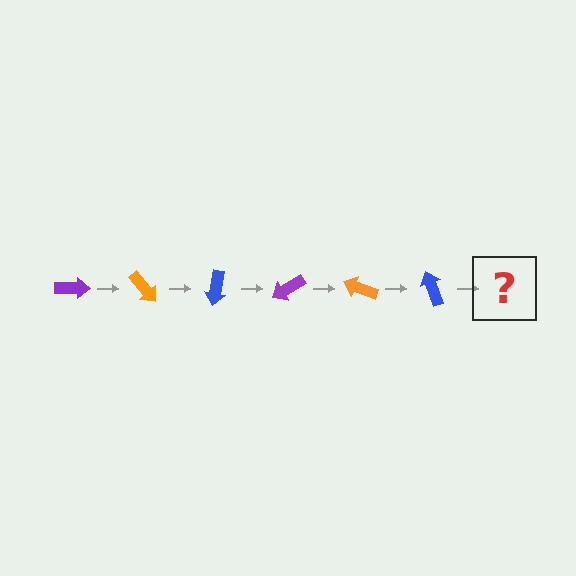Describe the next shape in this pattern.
It should be a purple arrow, rotated 300 degrees from the start.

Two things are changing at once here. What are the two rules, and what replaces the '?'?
The two rules are that it rotates 50 degrees each step and the color cycles through purple, orange, and blue. The '?' should be a purple arrow, rotated 300 degrees from the start.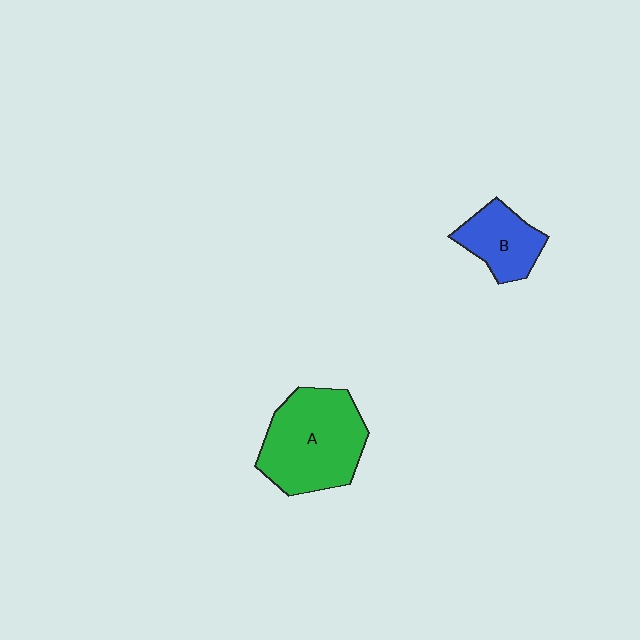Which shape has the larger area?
Shape A (green).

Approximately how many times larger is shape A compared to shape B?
Approximately 2.0 times.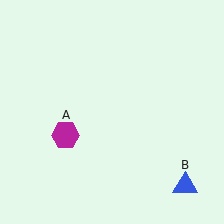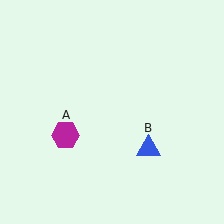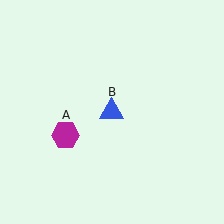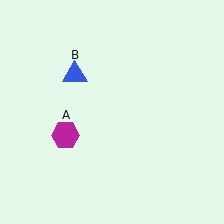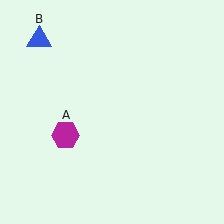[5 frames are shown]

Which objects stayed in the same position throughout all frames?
Magenta hexagon (object A) remained stationary.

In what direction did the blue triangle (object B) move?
The blue triangle (object B) moved up and to the left.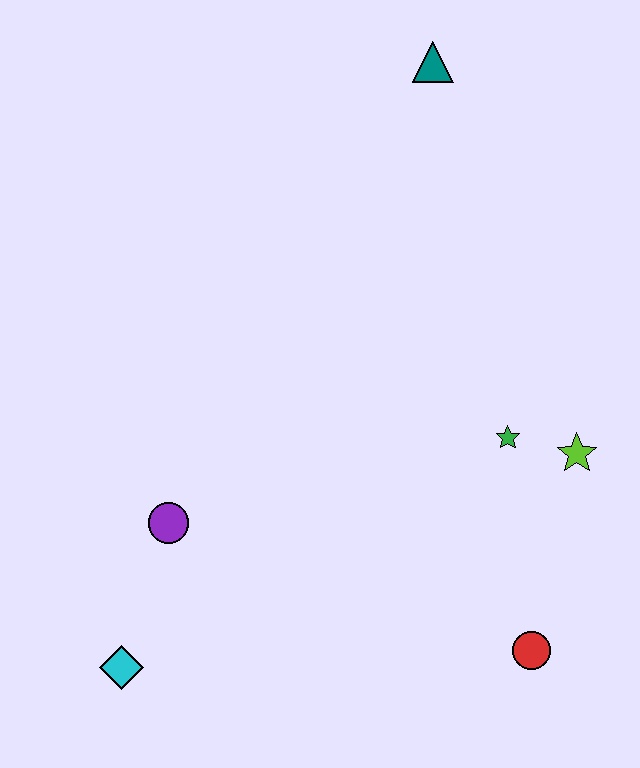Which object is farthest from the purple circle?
The teal triangle is farthest from the purple circle.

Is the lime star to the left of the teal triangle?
No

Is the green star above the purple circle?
Yes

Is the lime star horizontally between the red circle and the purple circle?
No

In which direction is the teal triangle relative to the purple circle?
The teal triangle is above the purple circle.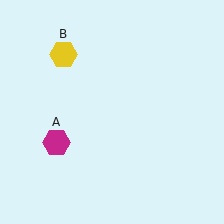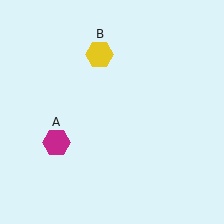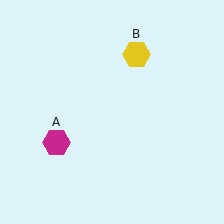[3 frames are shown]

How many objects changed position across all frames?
1 object changed position: yellow hexagon (object B).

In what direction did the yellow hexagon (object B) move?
The yellow hexagon (object B) moved right.